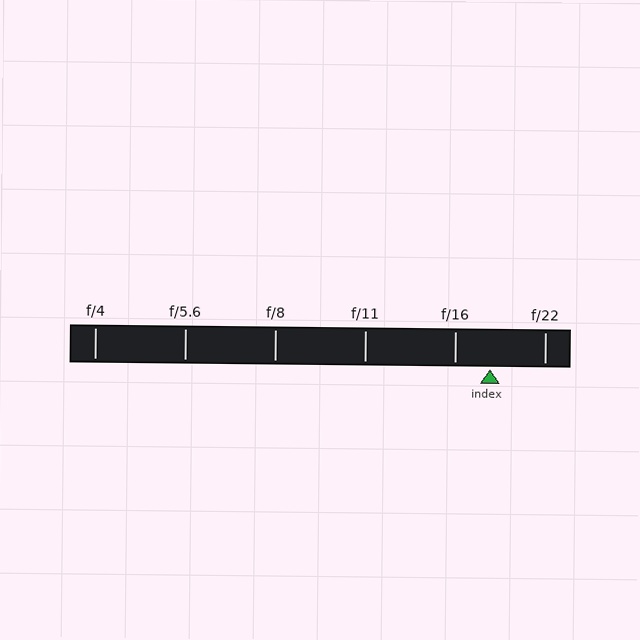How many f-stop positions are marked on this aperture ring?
There are 6 f-stop positions marked.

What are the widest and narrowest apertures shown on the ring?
The widest aperture shown is f/4 and the narrowest is f/22.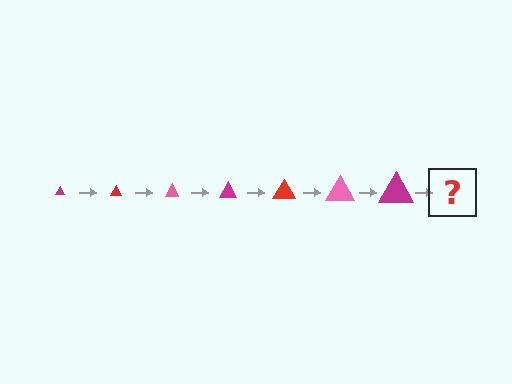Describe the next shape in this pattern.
It should be a red triangle, larger than the previous one.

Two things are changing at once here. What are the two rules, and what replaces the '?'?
The two rules are that the triangle grows larger each step and the color cycles through magenta, red, and pink. The '?' should be a red triangle, larger than the previous one.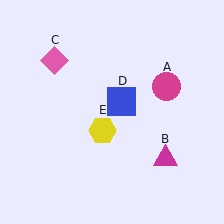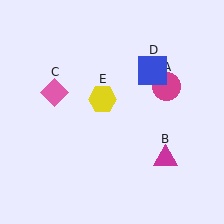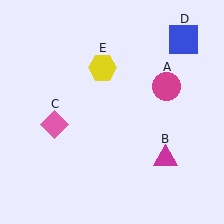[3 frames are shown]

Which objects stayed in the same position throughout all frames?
Magenta circle (object A) and magenta triangle (object B) remained stationary.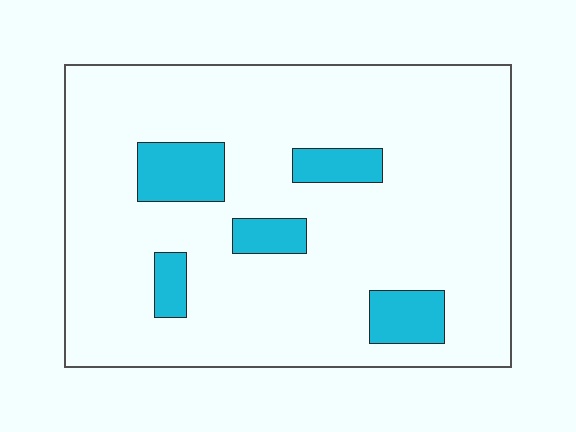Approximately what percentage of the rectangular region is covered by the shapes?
Approximately 15%.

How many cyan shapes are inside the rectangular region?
5.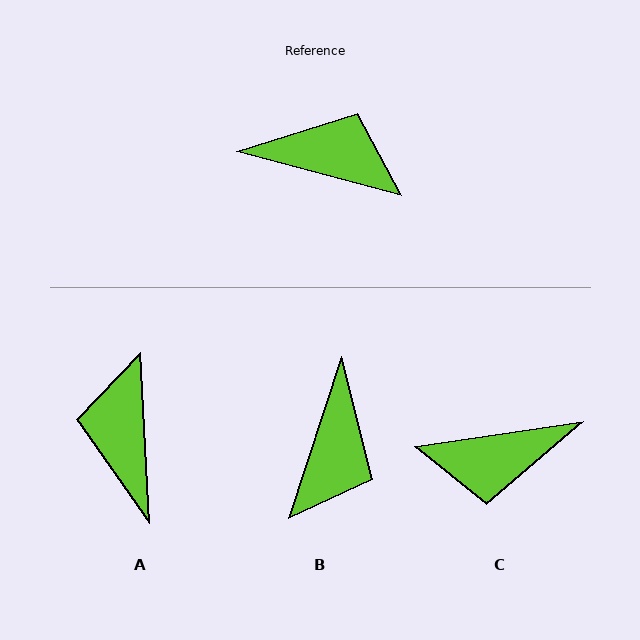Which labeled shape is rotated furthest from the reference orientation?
C, about 157 degrees away.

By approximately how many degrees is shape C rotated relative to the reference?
Approximately 157 degrees clockwise.